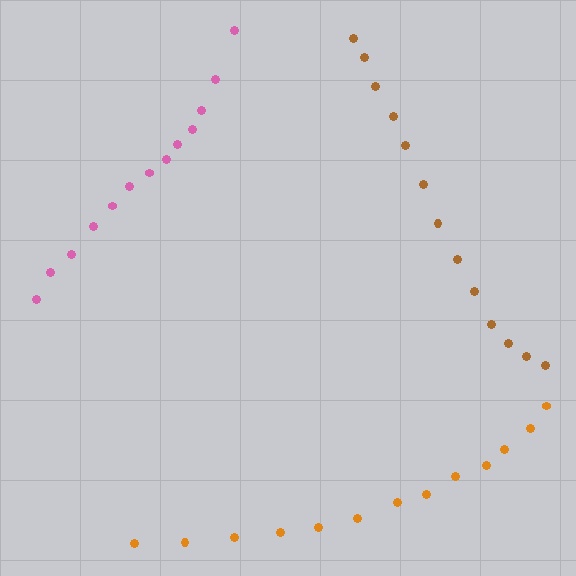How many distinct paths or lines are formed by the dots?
There are 3 distinct paths.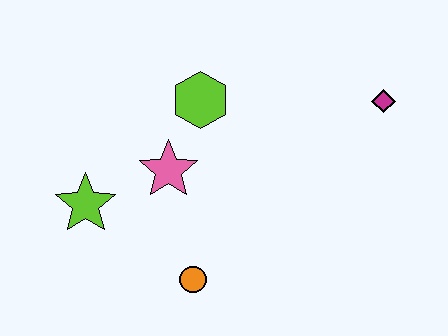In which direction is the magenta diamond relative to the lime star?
The magenta diamond is to the right of the lime star.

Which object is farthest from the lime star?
The magenta diamond is farthest from the lime star.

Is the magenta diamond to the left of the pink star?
No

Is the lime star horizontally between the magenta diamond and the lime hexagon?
No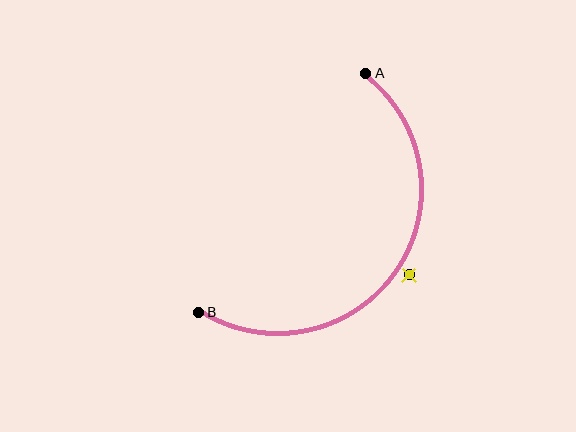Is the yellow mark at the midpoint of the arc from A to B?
No — the yellow mark does not lie on the arc at all. It sits slightly outside the curve.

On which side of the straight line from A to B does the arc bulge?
The arc bulges below and to the right of the straight line connecting A and B.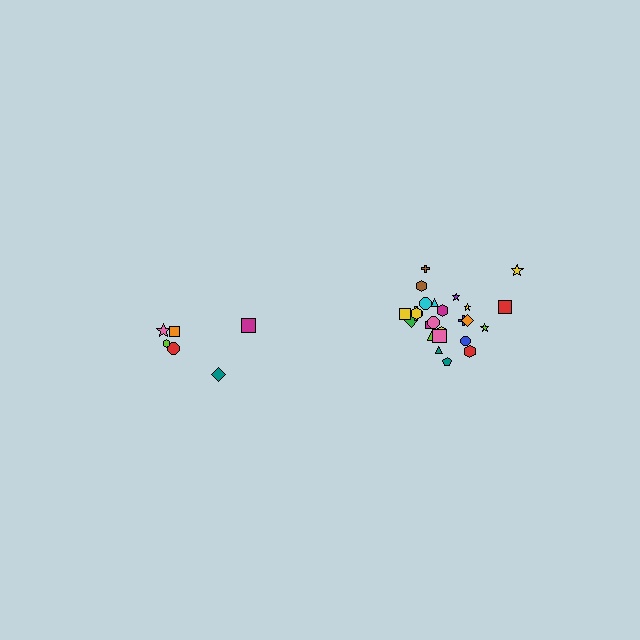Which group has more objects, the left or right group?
The right group.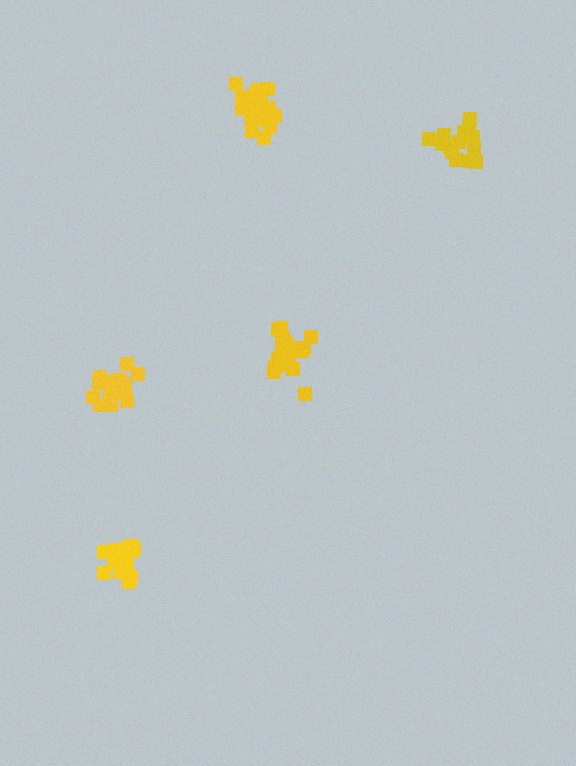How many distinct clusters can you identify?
There are 5 distinct clusters.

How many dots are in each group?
Group 1: 15 dots, Group 2: 16 dots, Group 3: 20 dots, Group 4: 20 dots, Group 5: 20 dots (91 total).